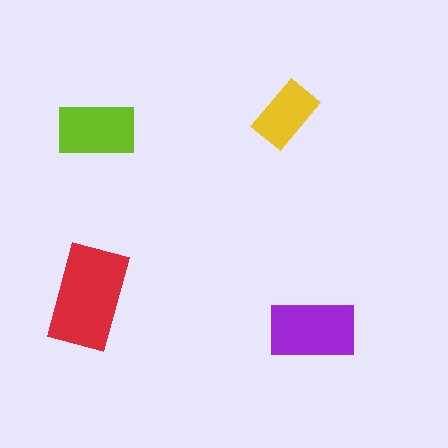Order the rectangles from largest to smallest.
the red one, the purple one, the lime one, the yellow one.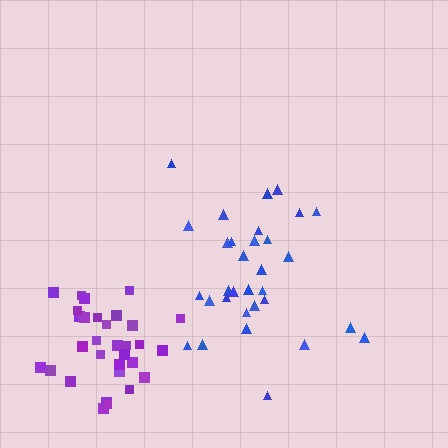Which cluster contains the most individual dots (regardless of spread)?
Blue (32).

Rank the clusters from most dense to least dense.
purple, blue.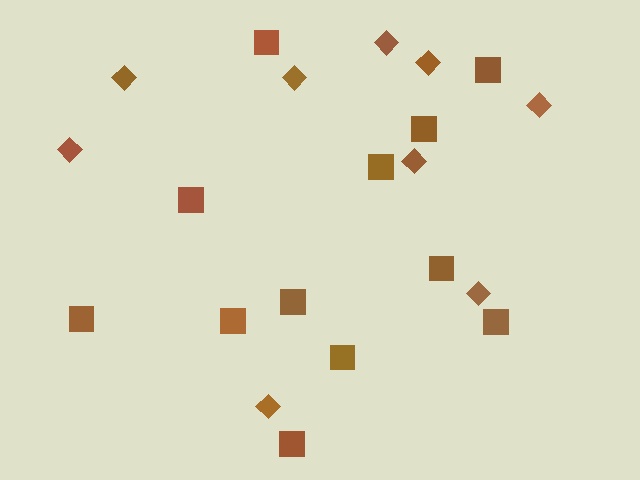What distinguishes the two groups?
There are 2 groups: one group of diamonds (9) and one group of squares (12).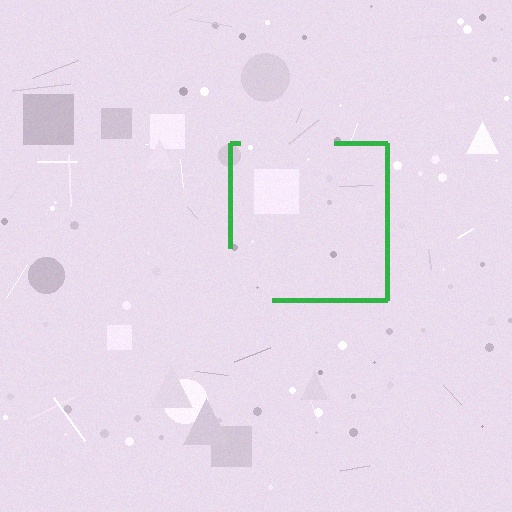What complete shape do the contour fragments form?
The contour fragments form a square.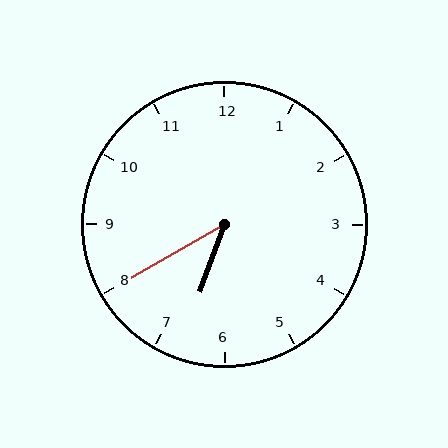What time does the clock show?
6:40.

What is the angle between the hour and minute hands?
Approximately 40 degrees.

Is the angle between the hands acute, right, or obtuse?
It is acute.